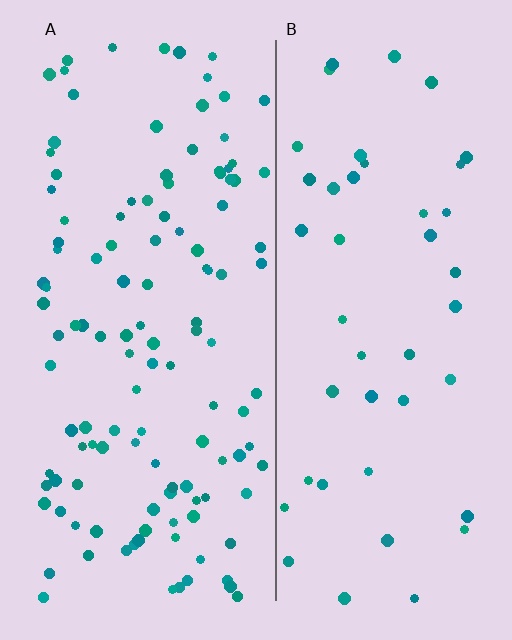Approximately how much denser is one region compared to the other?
Approximately 2.7× — region A over region B.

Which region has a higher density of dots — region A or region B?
A (the left).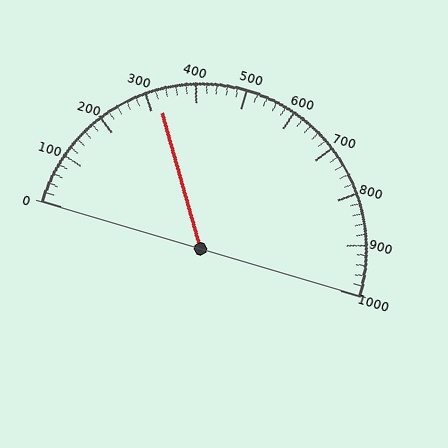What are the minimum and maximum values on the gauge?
The gauge ranges from 0 to 1000.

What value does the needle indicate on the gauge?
The needle indicates approximately 320.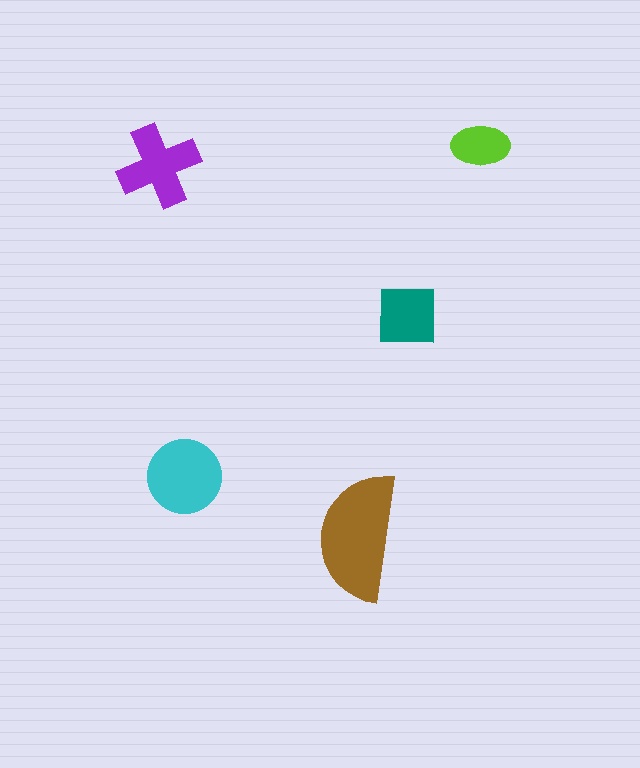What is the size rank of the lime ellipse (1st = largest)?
5th.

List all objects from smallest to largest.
The lime ellipse, the teal square, the purple cross, the cyan circle, the brown semicircle.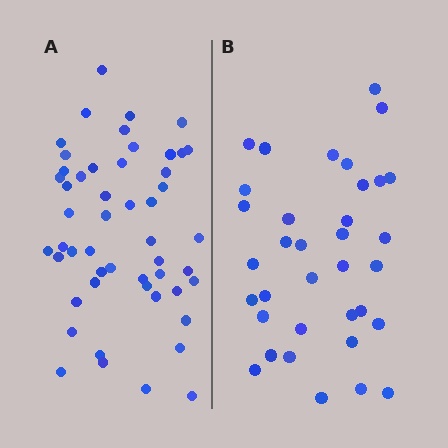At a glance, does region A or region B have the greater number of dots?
Region A (the left region) has more dots.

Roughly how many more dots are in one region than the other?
Region A has approximately 15 more dots than region B.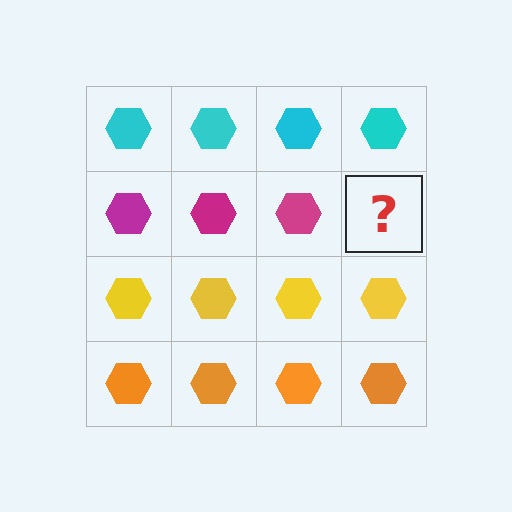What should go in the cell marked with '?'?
The missing cell should contain a magenta hexagon.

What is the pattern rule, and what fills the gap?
The rule is that each row has a consistent color. The gap should be filled with a magenta hexagon.